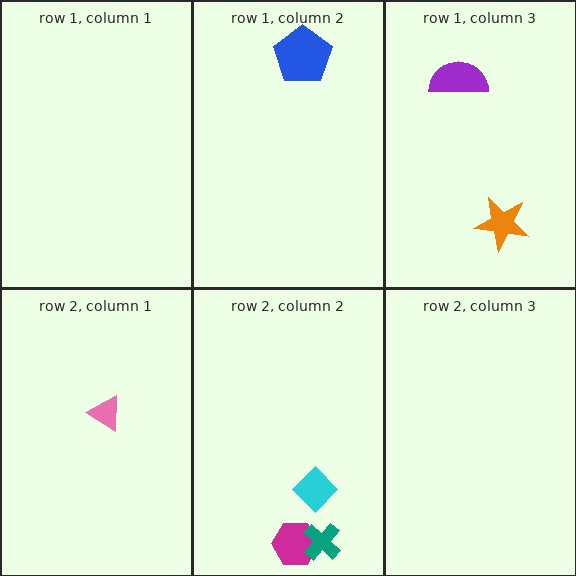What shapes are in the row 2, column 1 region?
The pink triangle.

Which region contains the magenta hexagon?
The row 2, column 2 region.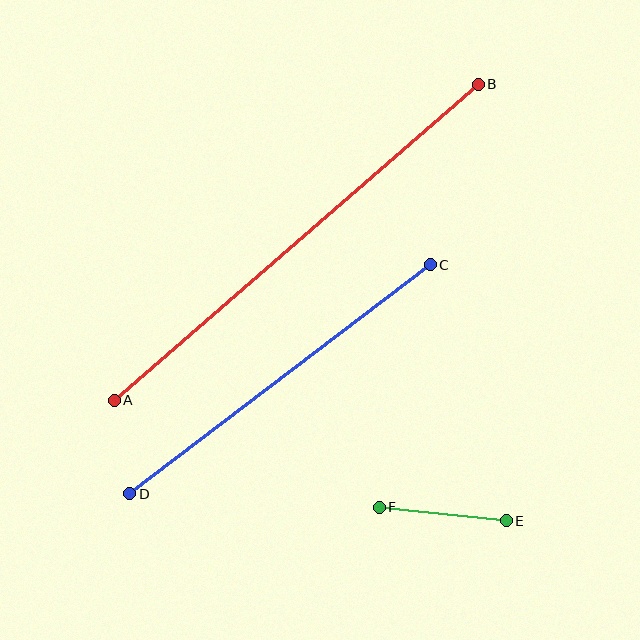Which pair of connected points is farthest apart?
Points A and B are farthest apart.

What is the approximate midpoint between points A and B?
The midpoint is at approximately (296, 242) pixels.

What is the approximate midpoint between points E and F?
The midpoint is at approximately (443, 514) pixels.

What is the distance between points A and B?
The distance is approximately 482 pixels.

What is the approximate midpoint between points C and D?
The midpoint is at approximately (280, 379) pixels.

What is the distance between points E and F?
The distance is approximately 128 pixels.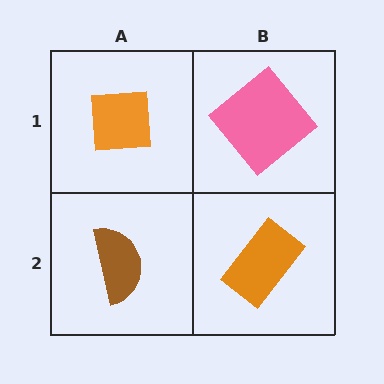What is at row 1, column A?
An orange square.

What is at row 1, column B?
A pink diamond.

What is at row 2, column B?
An orange rectangle.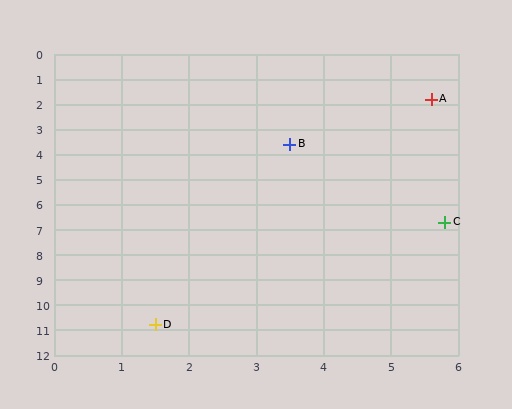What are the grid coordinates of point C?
Point C is at approximately (5.8, 6.7).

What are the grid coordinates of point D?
Point D is at approximately (1.5, 10.8).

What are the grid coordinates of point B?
Point B is at approximately (3.5, 3.6).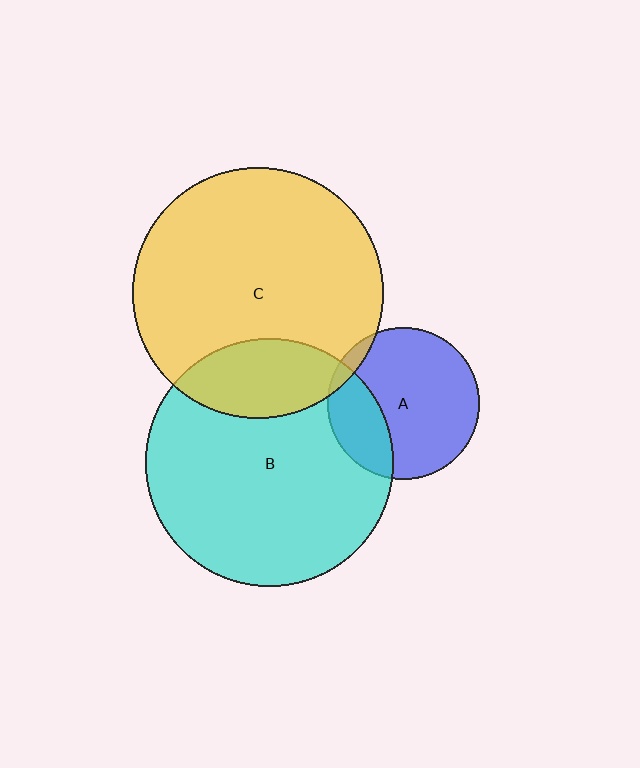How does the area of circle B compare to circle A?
Approximately 2.7 times.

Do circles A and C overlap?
Yes.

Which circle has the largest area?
Circle C (yellow).